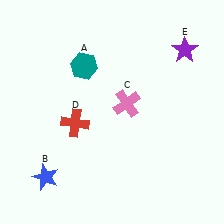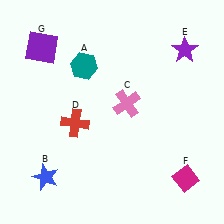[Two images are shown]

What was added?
A magenta diamond (F), a purple square (G) were added in Image 2.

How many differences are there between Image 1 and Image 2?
There are 2 differences between the two images.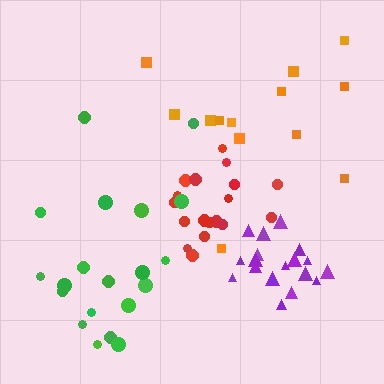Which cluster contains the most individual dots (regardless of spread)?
Green (20).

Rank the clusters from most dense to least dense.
purple, red, green, orange.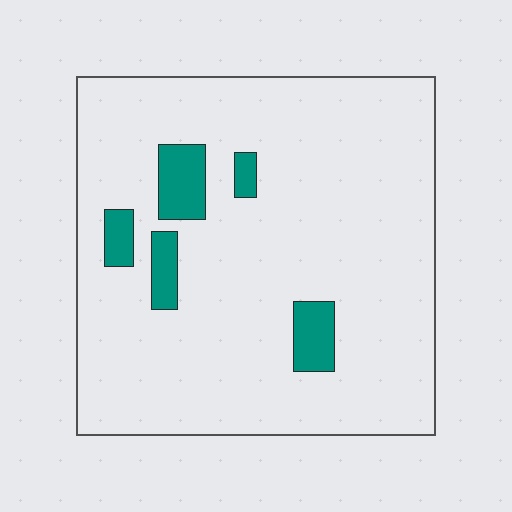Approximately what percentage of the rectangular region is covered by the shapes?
Approximately 10%.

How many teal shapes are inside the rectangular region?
5.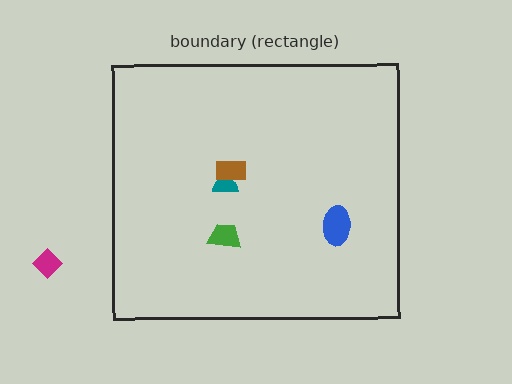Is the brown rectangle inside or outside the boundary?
Inside.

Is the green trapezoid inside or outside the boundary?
Inside.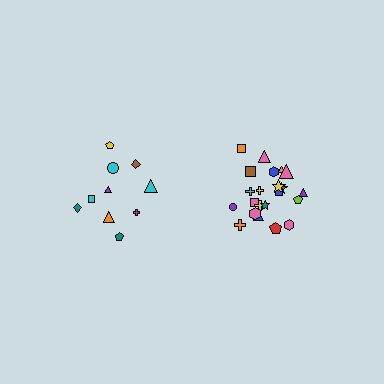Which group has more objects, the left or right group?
The right group.